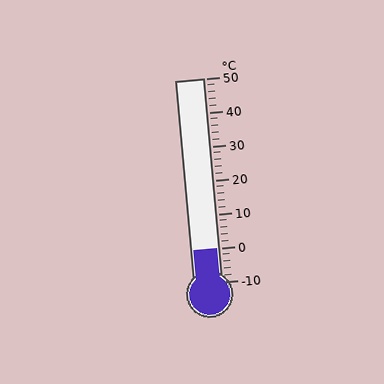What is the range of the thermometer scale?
The thermometer scale ranges from -10°C to 50°C.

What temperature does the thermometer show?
The thermometer shows approximately 0°C.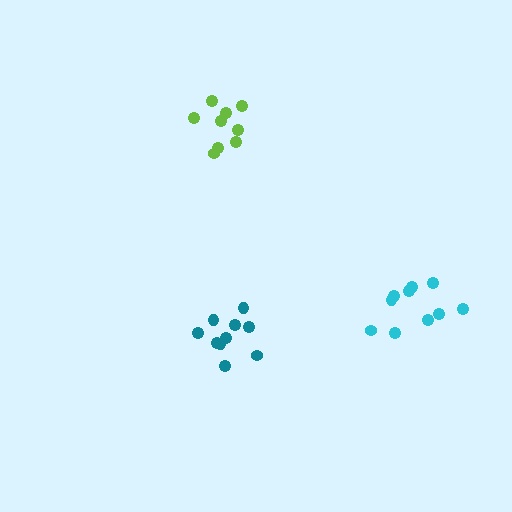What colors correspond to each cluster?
The clusters are colored: teal, lime, cyan.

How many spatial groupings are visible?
There are 3 spatial groupings.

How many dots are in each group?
Group 1: 10 dots, Group 2: 9 dots, Group 3: 10 dots (29 total).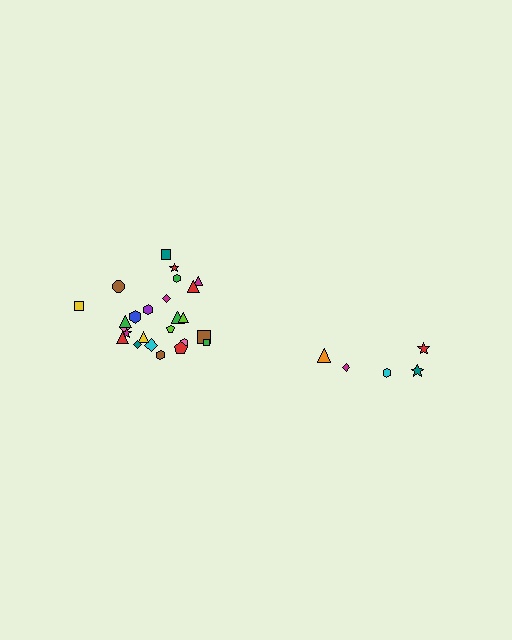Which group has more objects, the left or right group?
The left group.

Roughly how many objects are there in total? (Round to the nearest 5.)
Roughly 30 objects in total.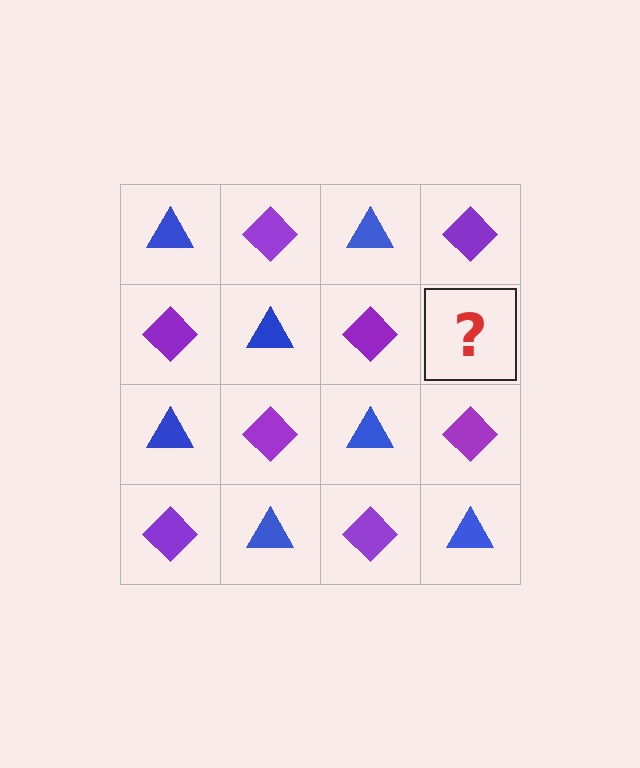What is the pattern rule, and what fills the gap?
The rule is that it alternates blue triangle and purple diamond in a checkerboard pattern. The gap should be filled with a blue triangle.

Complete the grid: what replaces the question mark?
The question mark should be replaced with a blue triangle.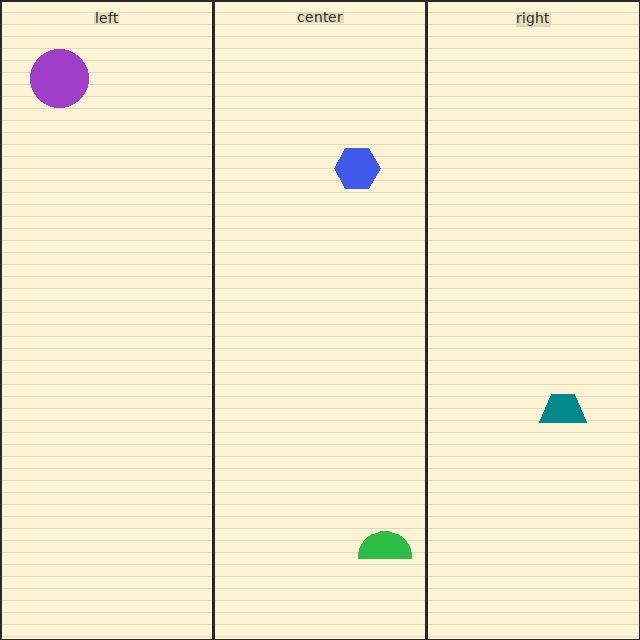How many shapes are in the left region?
1.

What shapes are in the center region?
The green semicircle, the blue hexagon.